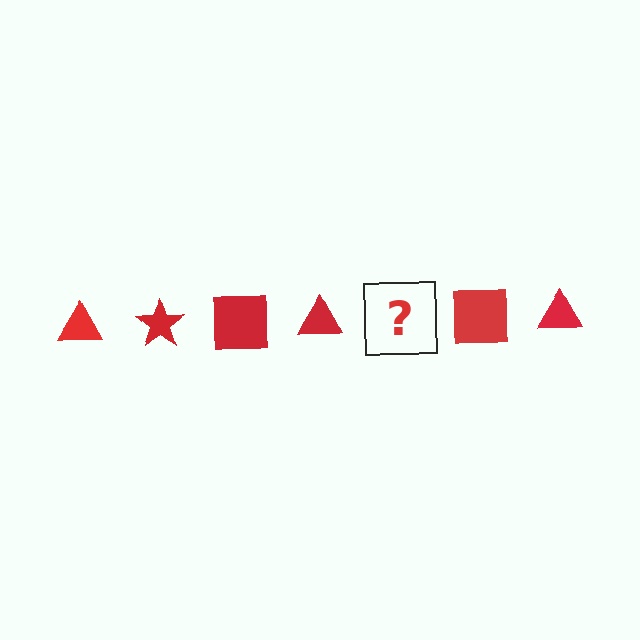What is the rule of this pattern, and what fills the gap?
The rule is that the pattern cycles through triangle, star, square shapes in red. The gap should be filled with a red star.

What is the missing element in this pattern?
The missing element is a red star.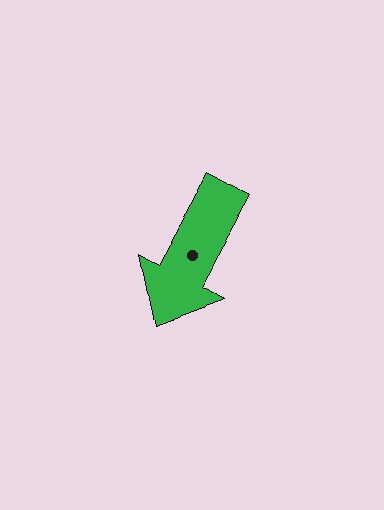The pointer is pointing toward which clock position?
Roughly 7 o'clock.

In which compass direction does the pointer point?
Southwest.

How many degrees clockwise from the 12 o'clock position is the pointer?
Approximately 209 degrees.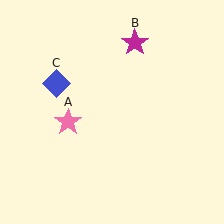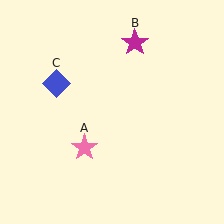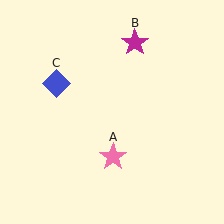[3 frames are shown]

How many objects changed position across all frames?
1 object changed position: pink star (object A).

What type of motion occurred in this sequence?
The pink star (object A) rotated counterclockwise around the center of the scene.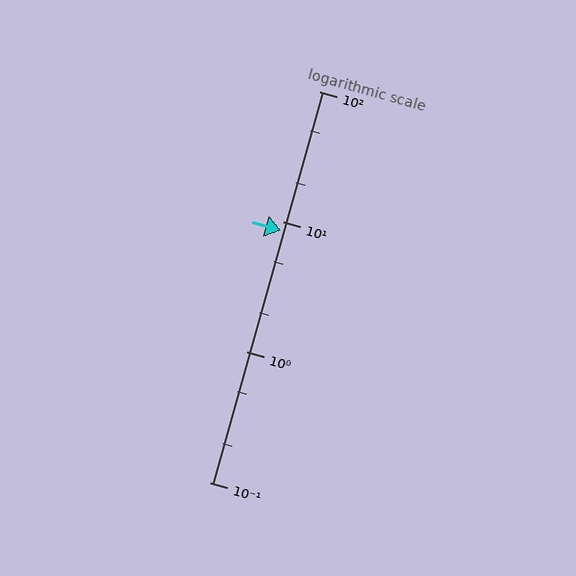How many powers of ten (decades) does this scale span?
The scale spans 3 decades, from 0.1 to 100.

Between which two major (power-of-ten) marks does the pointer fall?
The pointer is between 1 and 10.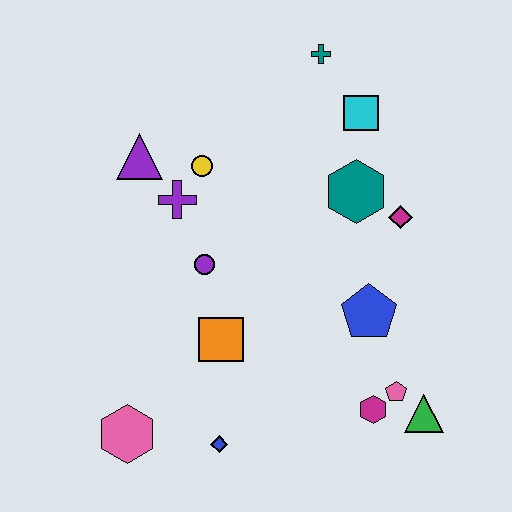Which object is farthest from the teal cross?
The pink hexagon is farthest from the teal cross.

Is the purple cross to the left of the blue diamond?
Yes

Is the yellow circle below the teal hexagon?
No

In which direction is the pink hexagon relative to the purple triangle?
The pink hexagon is below the purple triangle.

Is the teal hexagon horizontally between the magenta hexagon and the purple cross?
Yes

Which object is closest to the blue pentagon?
The pink pentagon is closest to the blue pentagon.